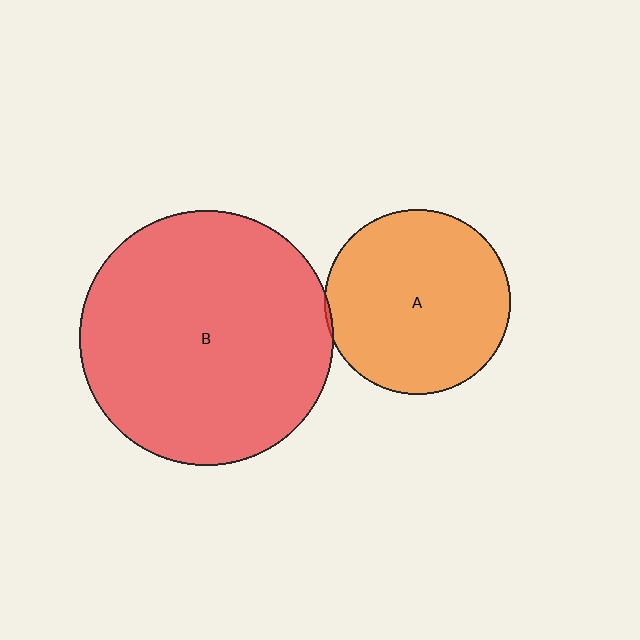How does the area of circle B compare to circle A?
Approximately 1.9 times.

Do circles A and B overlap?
Yes.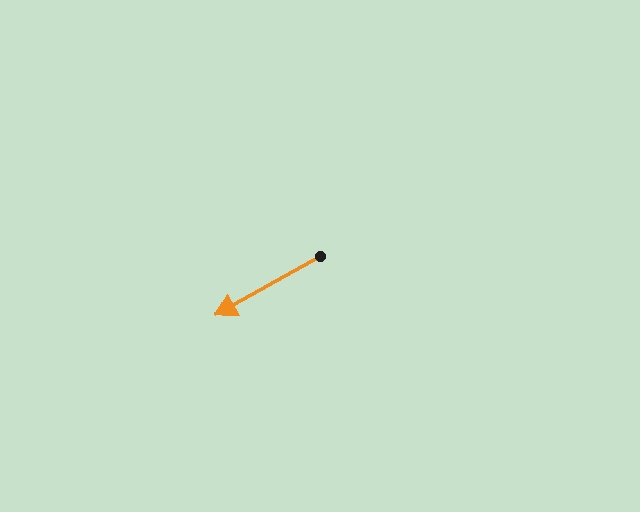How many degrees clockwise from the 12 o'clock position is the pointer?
Approximately 241 degrees.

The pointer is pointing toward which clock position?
Roughly 8 o'clock.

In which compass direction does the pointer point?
Southwest.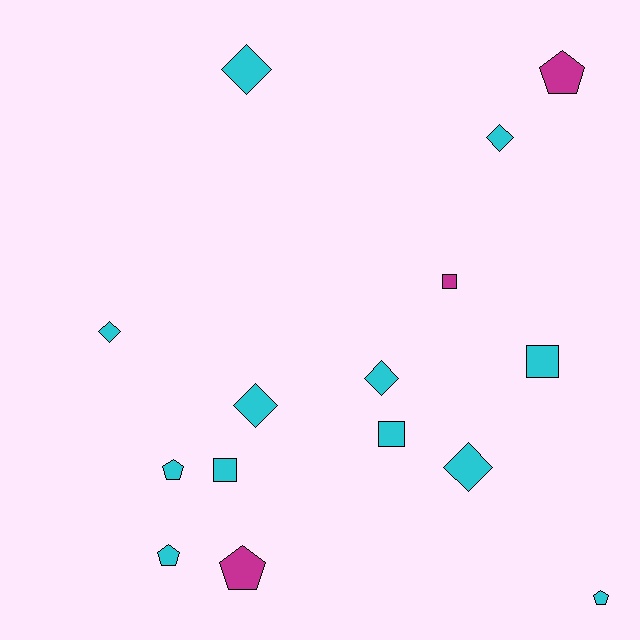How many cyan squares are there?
There are 3 cyan squares.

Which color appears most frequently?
Cyan, with 12 objects.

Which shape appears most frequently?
Diamond, with 6 objects.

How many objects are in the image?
There are 15 objects.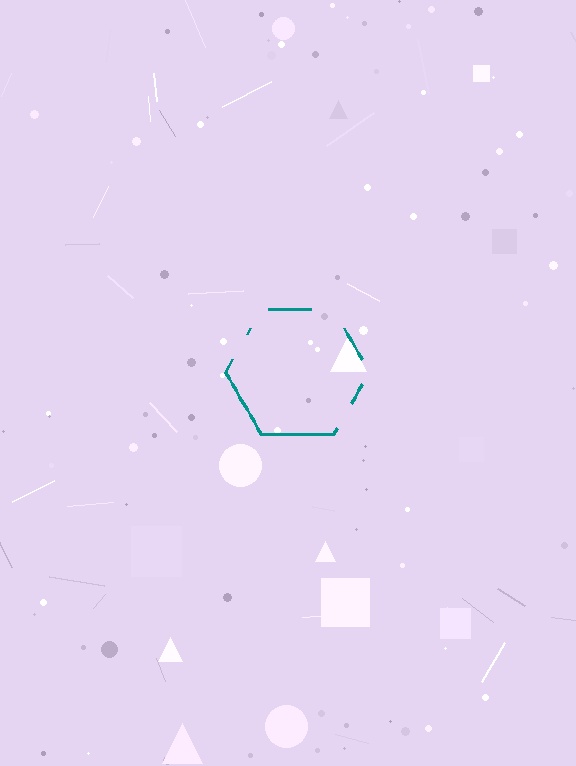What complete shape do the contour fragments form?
The contour fragments form a hexagon.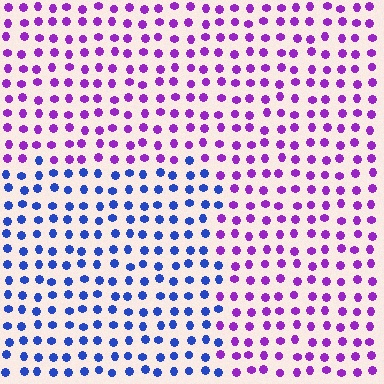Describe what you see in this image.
The image is filled with small purple elements in a uniform arrangement. A rectangle-shaped region is visible where the elements are tinted to a slightly different hue, forming a subtle color boundary.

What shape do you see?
I see a rectangle.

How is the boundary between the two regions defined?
The boundary is defined purely by a slight shift in hue (about 57 degrees). Spacing, size, and orientation are identical on both sides.